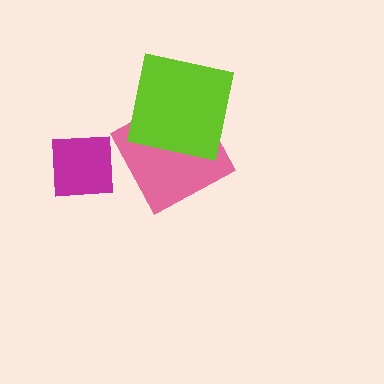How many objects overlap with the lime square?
1 object overlaps with the lime square.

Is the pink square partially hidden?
Yes, it is partially covered by another shape.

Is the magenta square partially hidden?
No, no other shape covers it.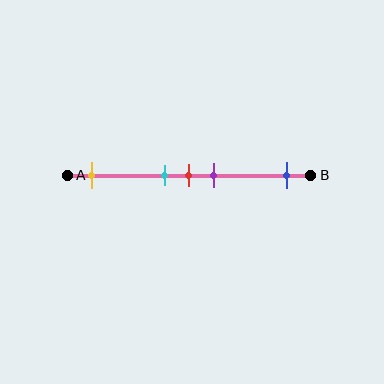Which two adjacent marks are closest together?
The cyan and red marks are the closest adjacent pair.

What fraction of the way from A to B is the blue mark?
The blue mark is approximately 90% (0.9) of the way from A to B.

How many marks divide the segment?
There are 5 marks dividing the segment.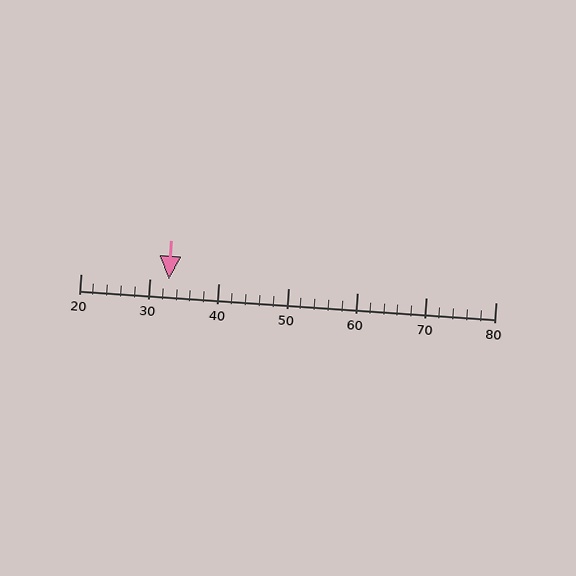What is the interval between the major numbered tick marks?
The major tick marks are spaced 10 units apart.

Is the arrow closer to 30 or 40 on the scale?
The arrow is closer to 30.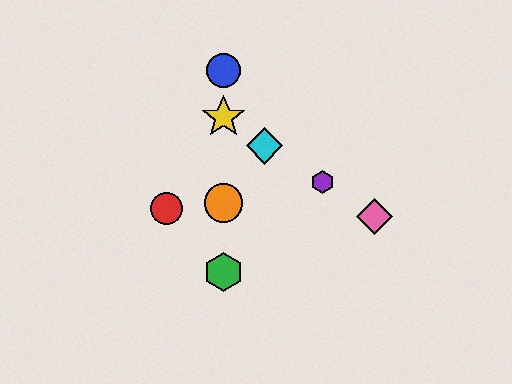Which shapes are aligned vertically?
The blue circle, the green hexagon, the yellow star, the orange circle are aligned vertically.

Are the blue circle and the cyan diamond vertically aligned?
No, the blue circle is at x≈224 and the cyan diamond is at x≈264.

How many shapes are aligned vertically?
4 shapes (the blue circle, the green hexagon, the yellow star, the orange circle) are aligned vertically.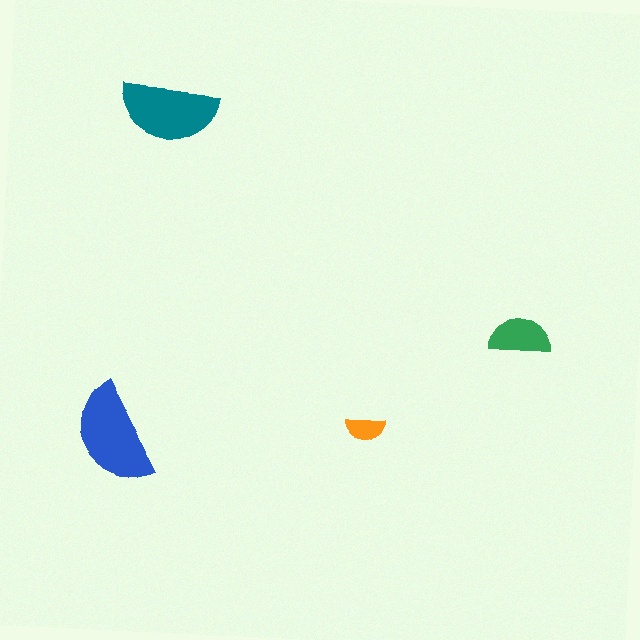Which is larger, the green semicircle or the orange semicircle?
The green one.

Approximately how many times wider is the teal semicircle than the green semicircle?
About 1.5 times wider.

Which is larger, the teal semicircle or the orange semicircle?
The teal one.